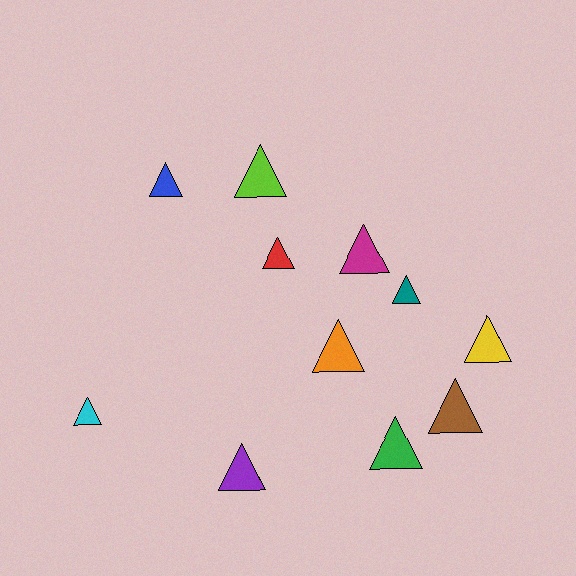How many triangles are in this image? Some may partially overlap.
There are 11 triangles.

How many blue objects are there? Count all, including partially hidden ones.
There is 1 blue object.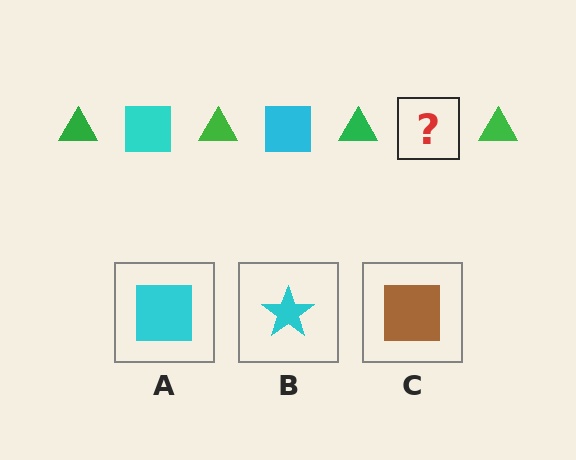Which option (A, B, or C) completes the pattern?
A.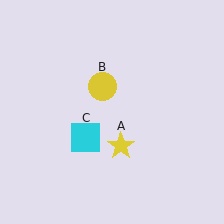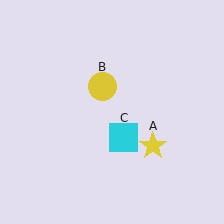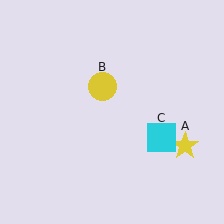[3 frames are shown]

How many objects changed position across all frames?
2 objects changed position: yellow star (object A), cyan square (object C).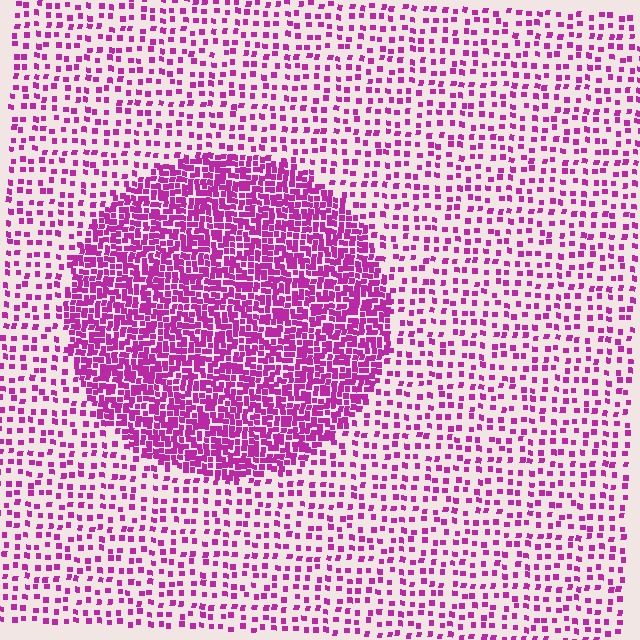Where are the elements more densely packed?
The elements are more densely packed inside the circle boundary.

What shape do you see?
I see a circle.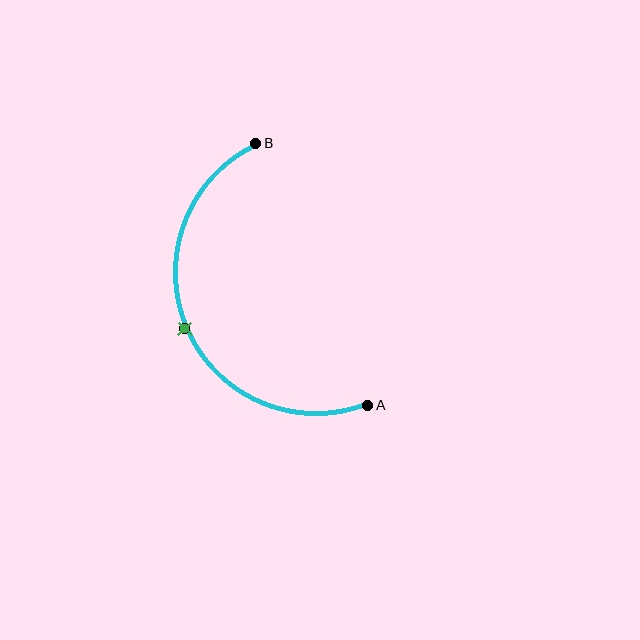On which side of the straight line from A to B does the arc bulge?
The arc bulges to the left of the straight line connecting A and B.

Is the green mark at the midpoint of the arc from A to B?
Yes. The green mark lies on the arc at equal arc-length from both A and B — it is the arc midpoint.